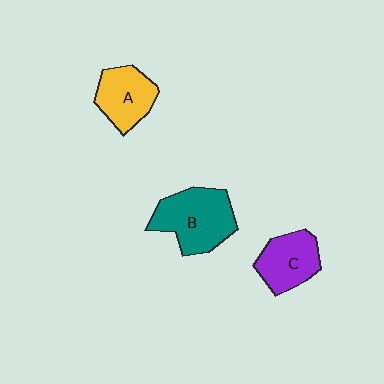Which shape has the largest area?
Shape B (teal).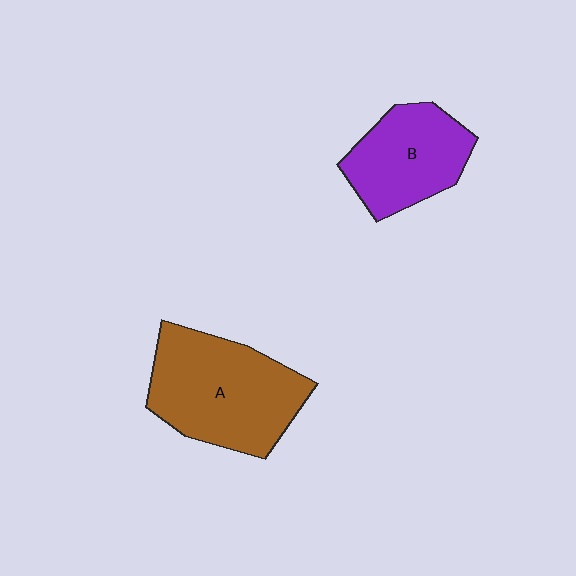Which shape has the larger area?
Shape A (brown).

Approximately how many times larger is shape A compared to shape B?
Approximately 1.5 times.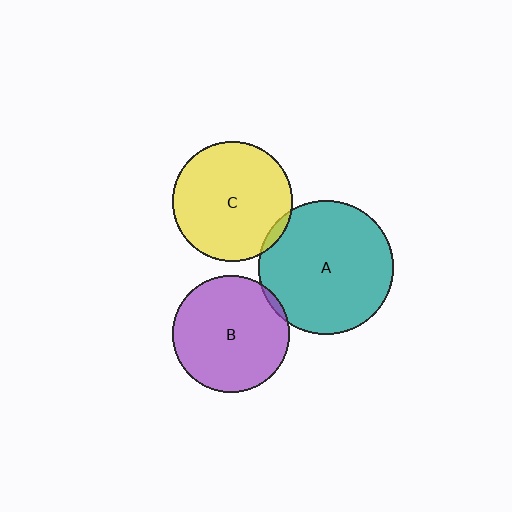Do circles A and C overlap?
Yes.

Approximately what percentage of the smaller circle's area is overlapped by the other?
Approximately 5%.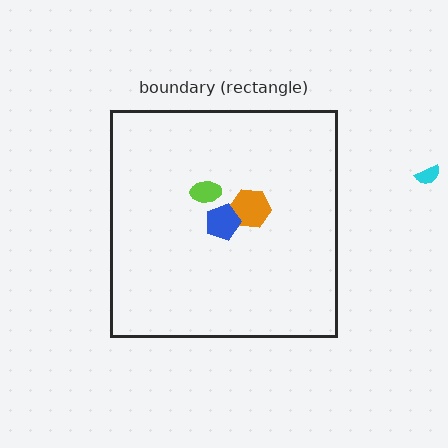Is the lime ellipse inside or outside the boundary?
Inside.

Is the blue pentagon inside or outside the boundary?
Inside.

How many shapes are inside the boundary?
3 inside, 1 outside.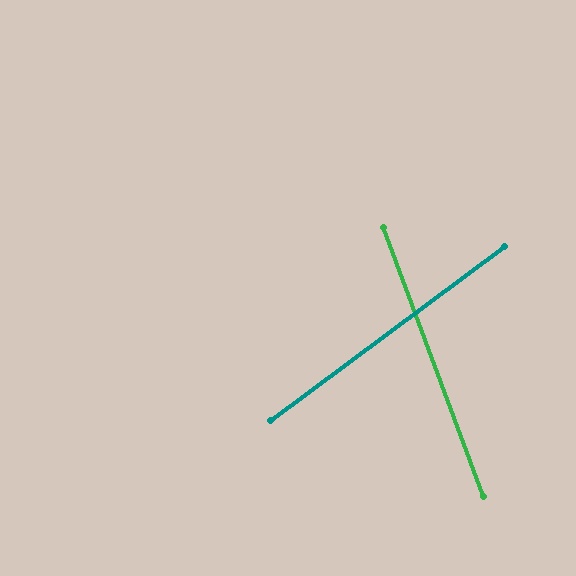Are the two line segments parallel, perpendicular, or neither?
Neither parallel nor perpendicular — they differ by about 74°.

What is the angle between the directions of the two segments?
Approximately 74 degrees.